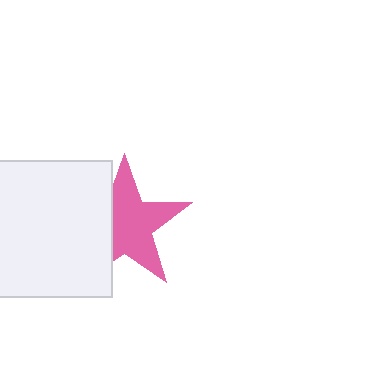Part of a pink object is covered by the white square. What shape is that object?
It is a star.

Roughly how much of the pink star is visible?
Most of it is visible (roughly 66%).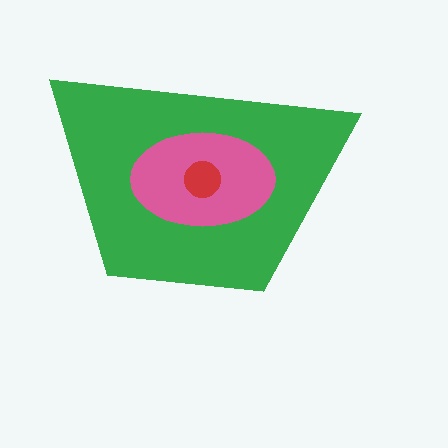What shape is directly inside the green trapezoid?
The pink ellipse.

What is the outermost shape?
The green trapezoid.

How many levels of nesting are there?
3.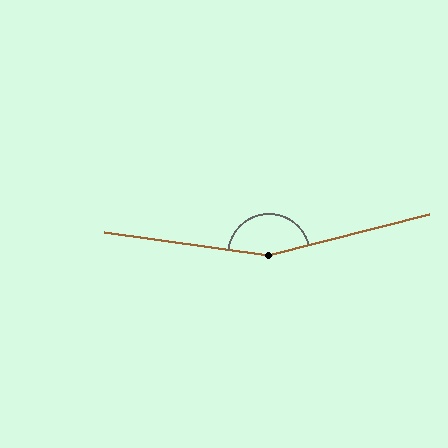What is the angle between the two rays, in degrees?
Approximately 158 degrees.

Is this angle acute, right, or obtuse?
It is obtuse.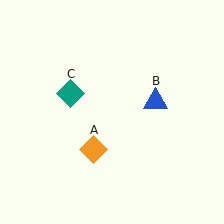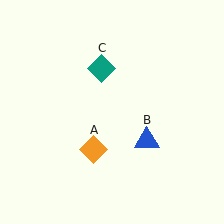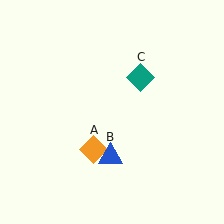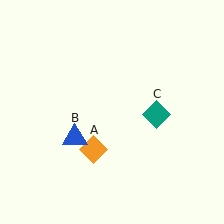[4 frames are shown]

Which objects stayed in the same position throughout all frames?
Orange diamond (object A) remained stationary.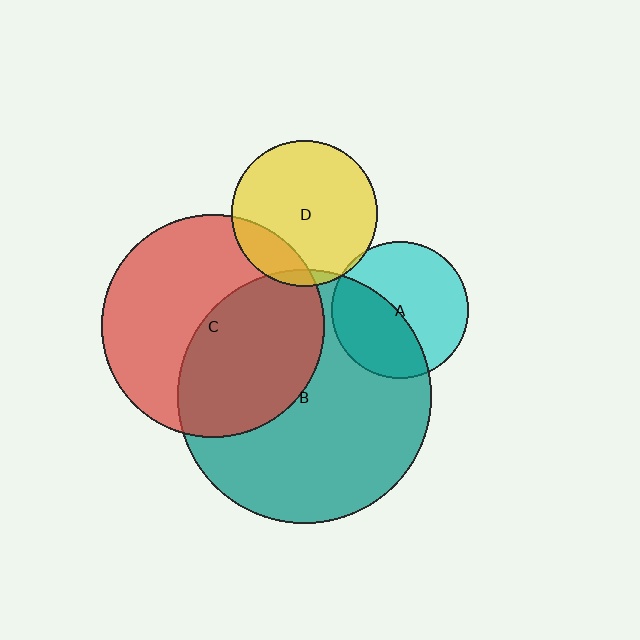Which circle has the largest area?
Circle B (teal).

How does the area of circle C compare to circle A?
Approximately 2.6 times.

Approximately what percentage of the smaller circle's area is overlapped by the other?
Approximately 45%.